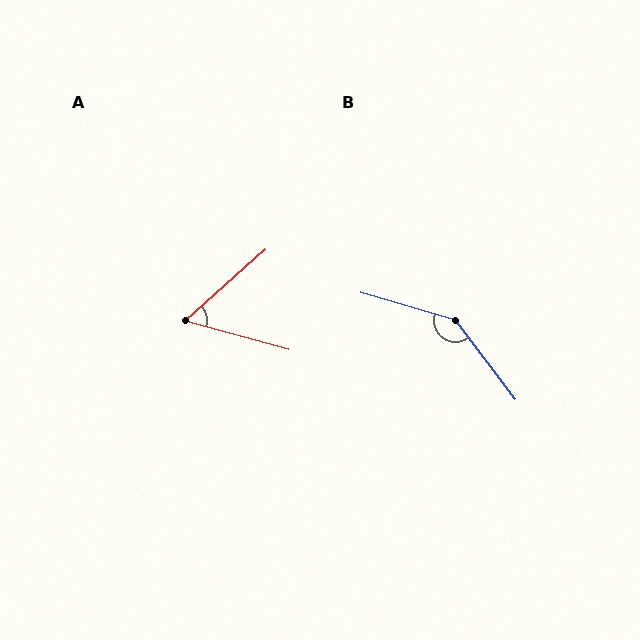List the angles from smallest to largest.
A (57°), B (143°).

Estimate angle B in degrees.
Approximately 143 degrees.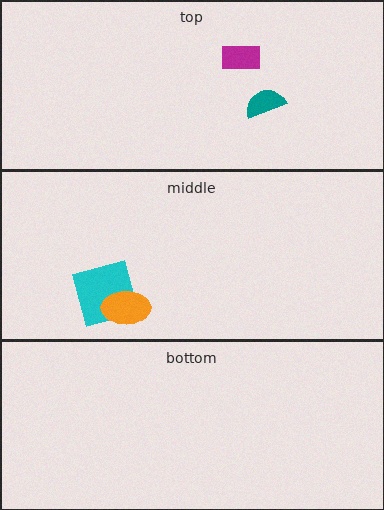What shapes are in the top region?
The magenta rectangle, the teal semicircle.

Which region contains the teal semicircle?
The top region.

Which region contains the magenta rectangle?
The top region.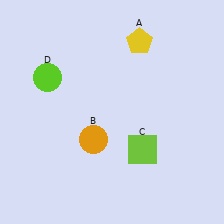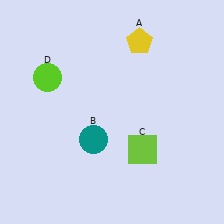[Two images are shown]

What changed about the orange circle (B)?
In Image 1, B is orange. In Image 2, it changed to teal.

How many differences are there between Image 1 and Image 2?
There is 1 difference between the two images.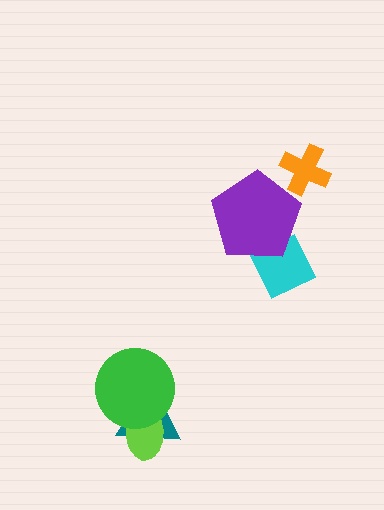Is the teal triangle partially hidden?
Yes, it is partially covered by another shape.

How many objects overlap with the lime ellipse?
2 objects overlap with the lime ellipse.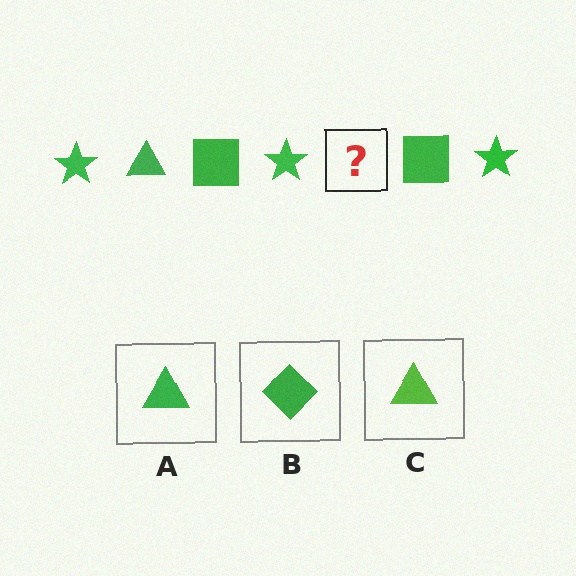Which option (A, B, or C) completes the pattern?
A.